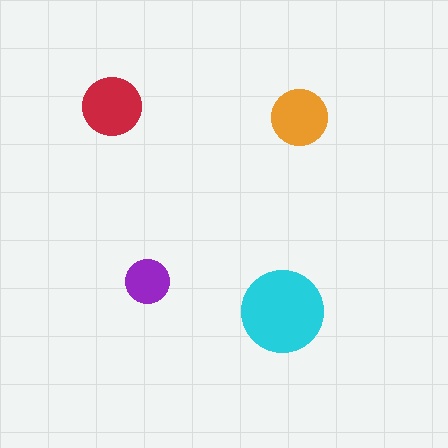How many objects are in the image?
There are 4 objects in the image.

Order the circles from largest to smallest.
the cyan one, the red one, the orange one, the purple one.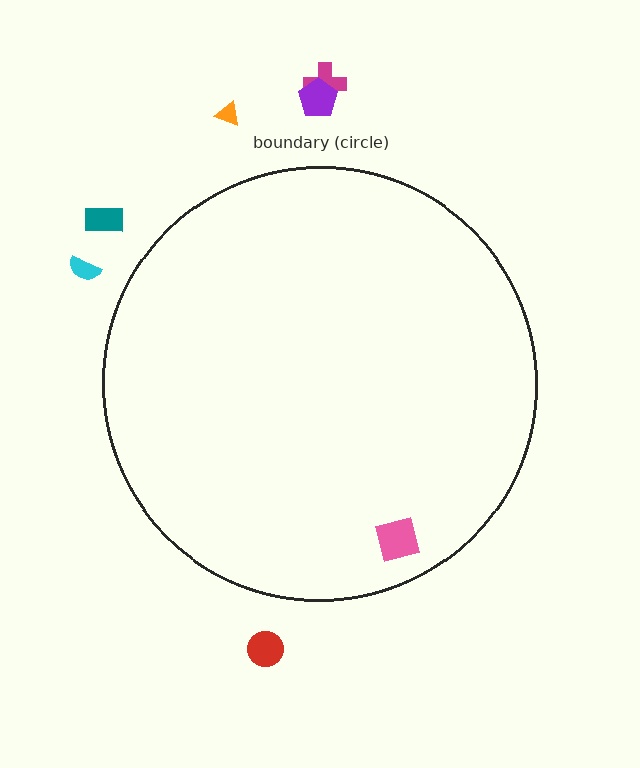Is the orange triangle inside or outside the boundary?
Outside.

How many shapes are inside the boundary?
1 inside, 6 outside.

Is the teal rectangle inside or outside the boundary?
Outside.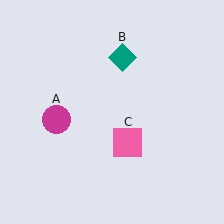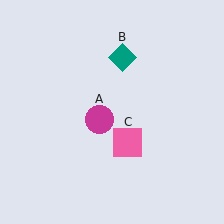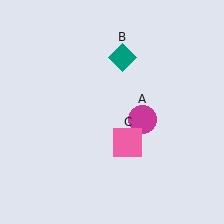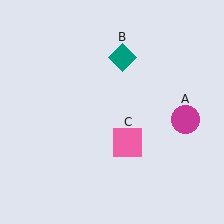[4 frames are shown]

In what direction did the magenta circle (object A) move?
The magenta circle (object A) moved right.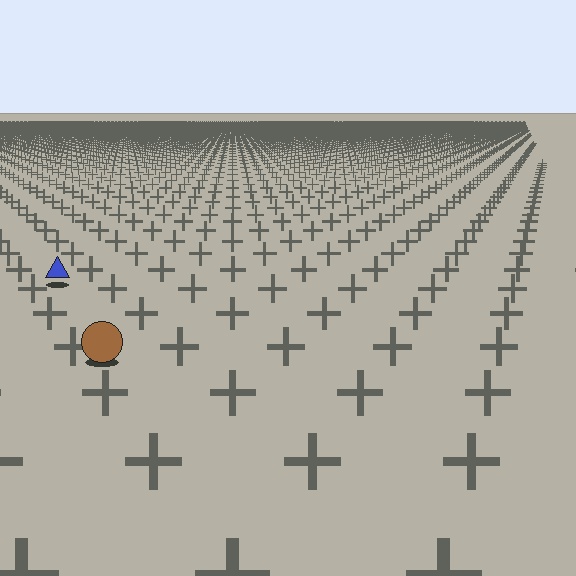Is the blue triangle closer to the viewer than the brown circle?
No. The brown circle is closer — you can tell from the texture gradient: the ground texture is coarser near it.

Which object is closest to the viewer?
The brown circle is closest. The texture marks near it are larger and more spread out.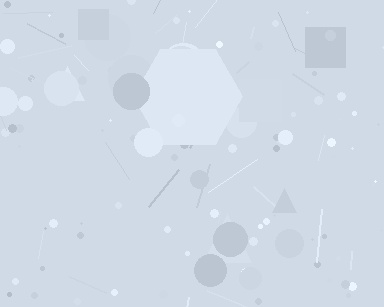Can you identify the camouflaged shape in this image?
The camouflaged shape is a hexagon.